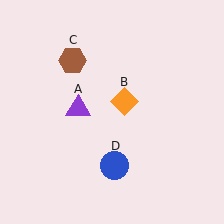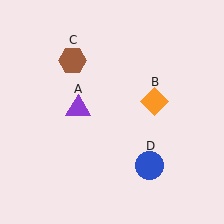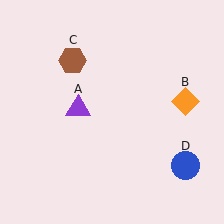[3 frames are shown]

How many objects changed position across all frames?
2 objects changed position: orange diamond (object B), blue circle (object D).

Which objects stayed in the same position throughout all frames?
Purple triangle (object A) and brown hexagon (object C) remained stationary.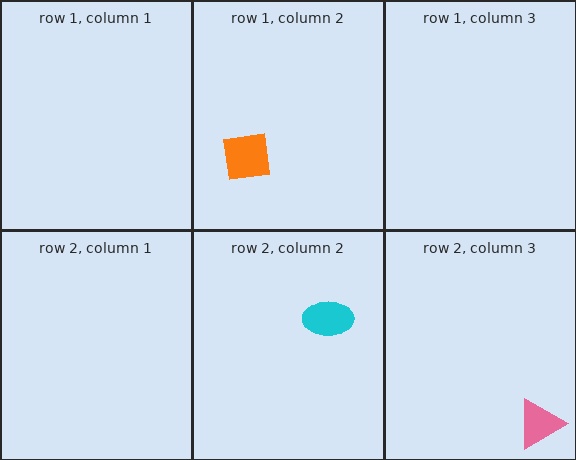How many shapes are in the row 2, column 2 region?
1.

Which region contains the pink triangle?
The row 2, column 3 region.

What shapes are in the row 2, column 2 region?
The cyan ellipse.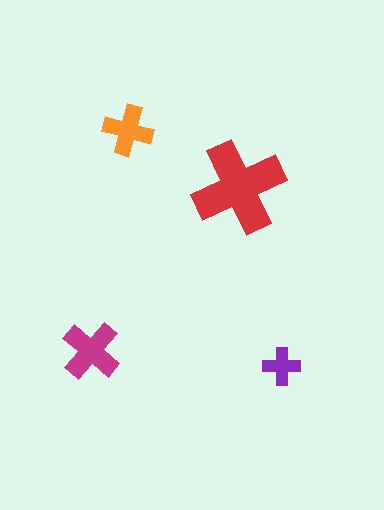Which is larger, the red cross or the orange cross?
The red one.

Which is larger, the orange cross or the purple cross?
The orange one.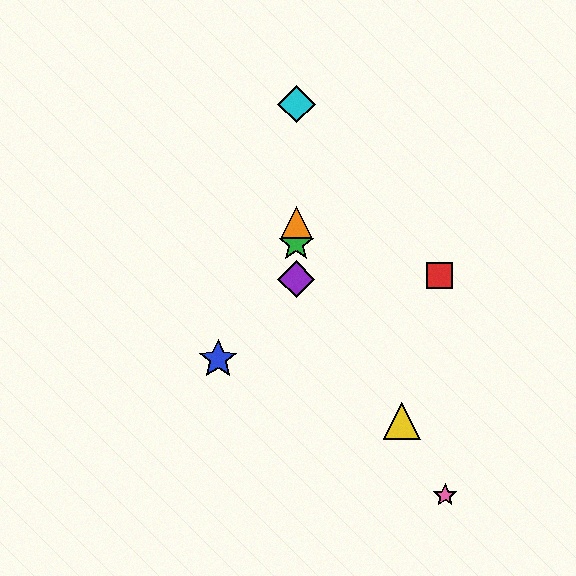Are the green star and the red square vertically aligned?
No, the green star is at x≈296 and the red square is at x≈439.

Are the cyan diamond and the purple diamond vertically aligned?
Yes, both are at x≈296.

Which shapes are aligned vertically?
The green star, the purple diamond, the orange triangle, the cyan diamond are aligned vertically.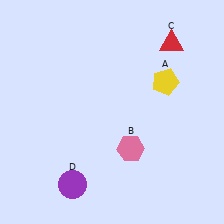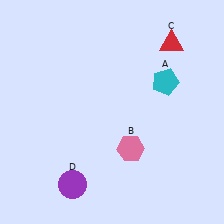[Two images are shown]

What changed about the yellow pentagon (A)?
In Image 1, A is yellow. In Image 2, it changed to cyan.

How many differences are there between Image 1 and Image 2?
There is 1 difference between the two images.